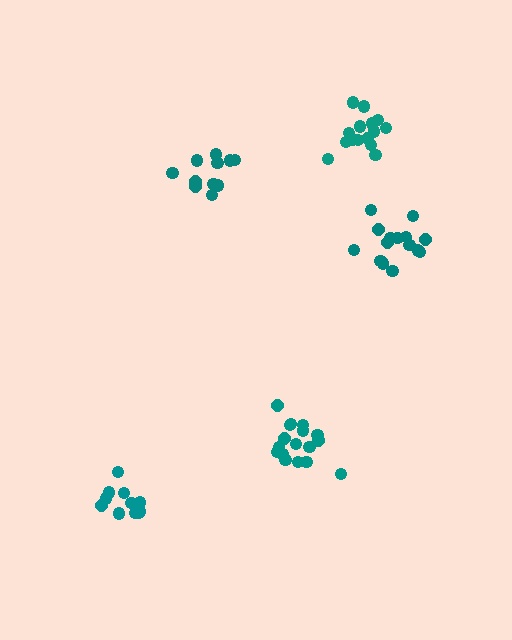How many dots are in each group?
Group 1: 15 dots, Group 2: 11 dots, Group 3: 17 dots, Group 4: 11 dots, Group 5: 15 dots (69 total).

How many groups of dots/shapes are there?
There are 5 groups.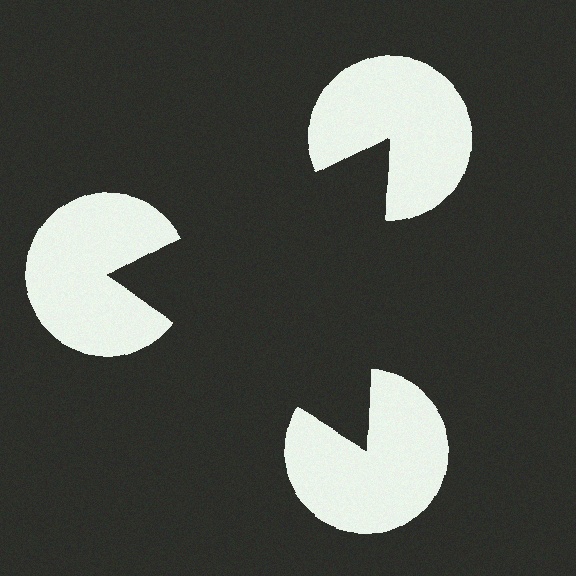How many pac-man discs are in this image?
There are 3 — one at each vertex of the illusory triangle.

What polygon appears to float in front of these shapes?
An illusory triangle — its edges are inferred from the aligned wedge cuts in the pac-man discs, not physically drawn.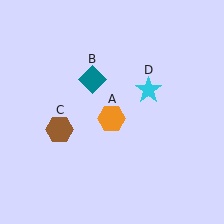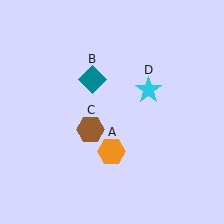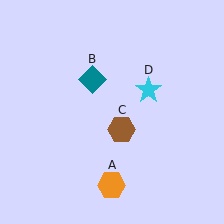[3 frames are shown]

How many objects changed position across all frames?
2 objects changed position: orange hexagon (object A), brown hexagon (object C).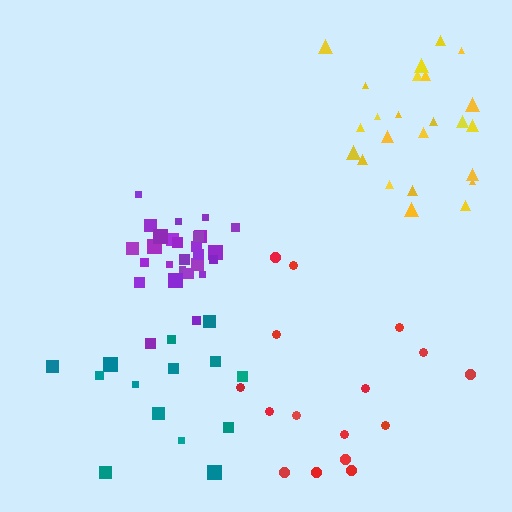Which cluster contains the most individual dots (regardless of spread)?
Purple (28).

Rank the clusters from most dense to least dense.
purple, yellow, teal, red.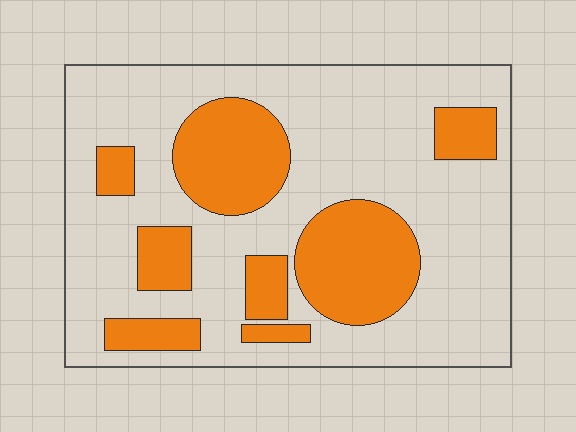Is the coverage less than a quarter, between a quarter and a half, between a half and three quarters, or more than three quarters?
Between a quarter and a half.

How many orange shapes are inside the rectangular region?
8.